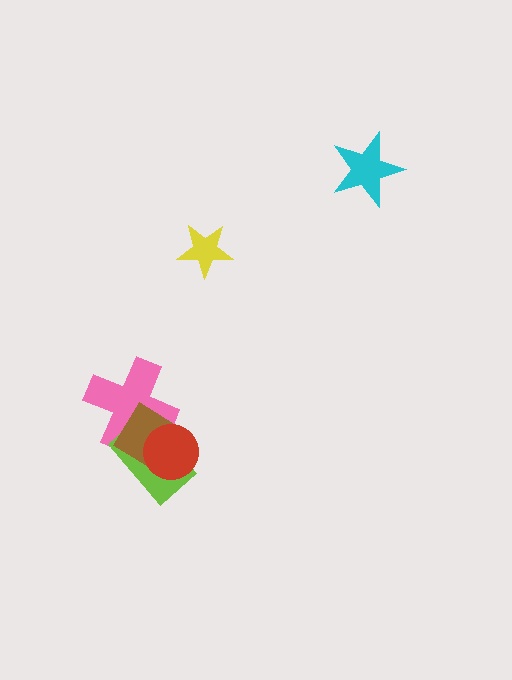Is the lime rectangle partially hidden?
Yes, it is partially covered by another shape.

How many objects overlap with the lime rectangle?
3 objects overlap with the lime rectangle.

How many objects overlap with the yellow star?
0 objects overlap with the yellow star.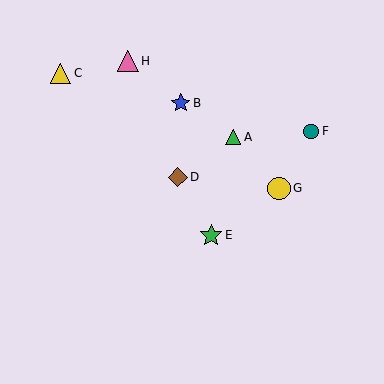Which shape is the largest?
The green star (labeled E) is the largest.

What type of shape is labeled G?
Shape G is a yellow circle.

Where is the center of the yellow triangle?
The center of the yellow triangle is at (61, 73).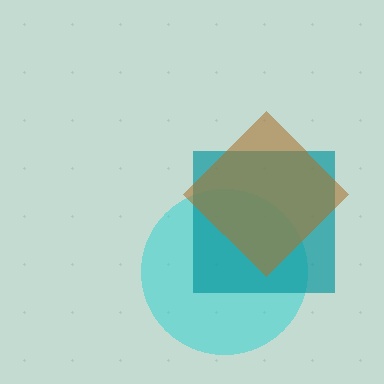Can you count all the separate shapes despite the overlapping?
Yes, there are 3 separate shapes.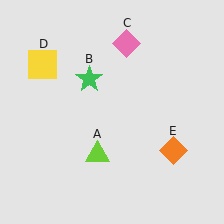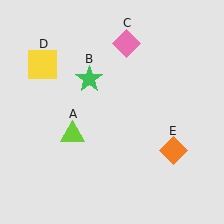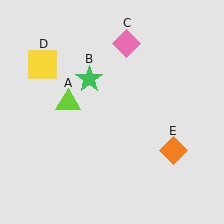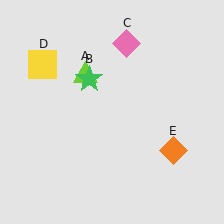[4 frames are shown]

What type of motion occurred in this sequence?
The lime triangle (object A) rotated clockwise around the center of the scene.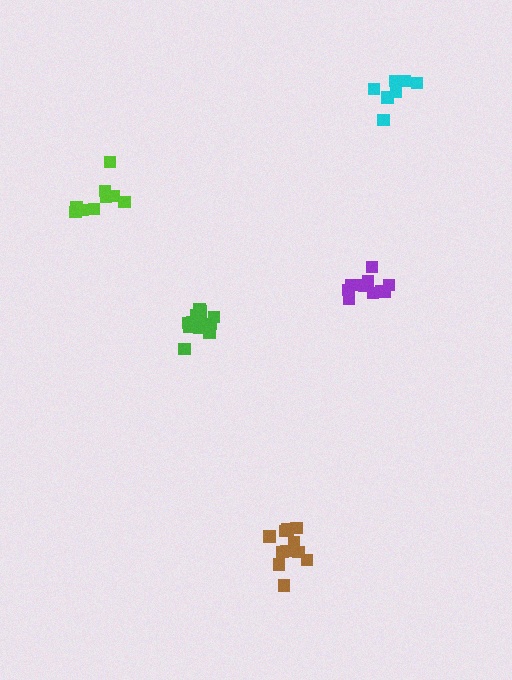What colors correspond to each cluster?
The clusters are colored: lime, cyan, brown, green, purple.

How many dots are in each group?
Group 1: 9 dots, Group 2: 7 dots, Group 3: 11 dots, Group 4: 12 dots, Group 5: 11 dots (50 total).